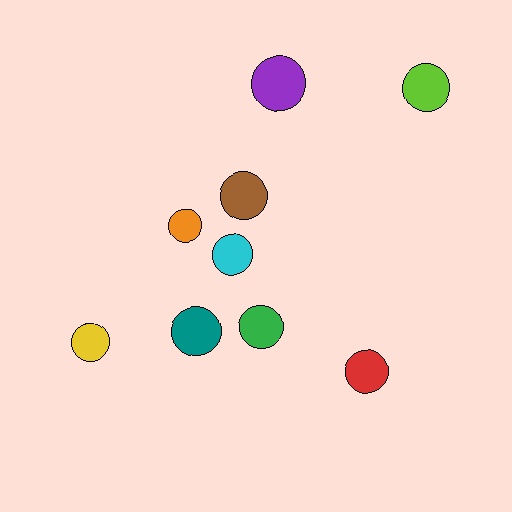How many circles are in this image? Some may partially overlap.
There are 9 circles.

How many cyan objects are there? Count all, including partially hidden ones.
There is 1 cyan object.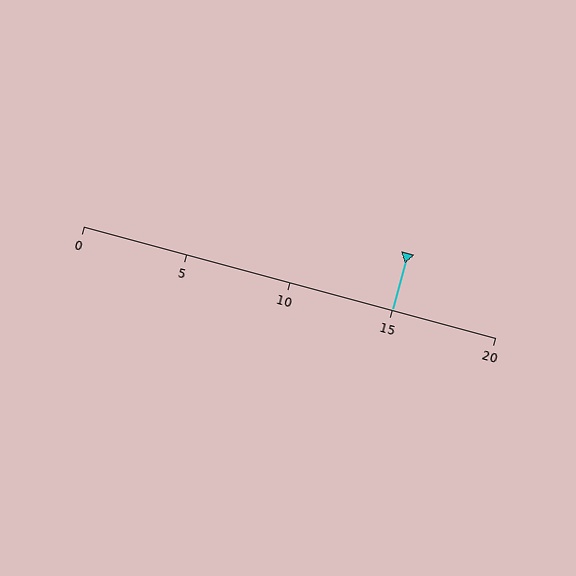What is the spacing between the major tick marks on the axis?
The major ticks are spaced 5 apart.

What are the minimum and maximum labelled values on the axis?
The axis runs from 0 to 20.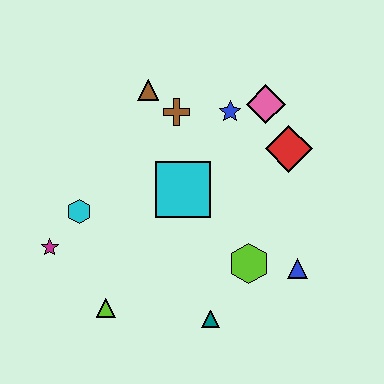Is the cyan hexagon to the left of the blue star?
Yes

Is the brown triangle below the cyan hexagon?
No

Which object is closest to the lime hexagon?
The blue triangle is closest to the lime hexagon.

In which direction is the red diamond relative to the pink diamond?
The red diamond is below the pink diamond.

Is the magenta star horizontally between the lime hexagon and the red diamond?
No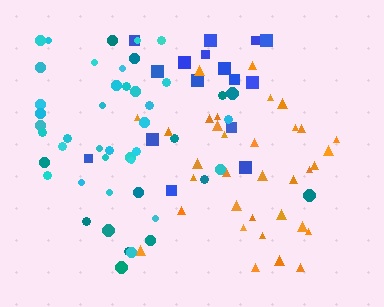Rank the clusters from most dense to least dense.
orange, cyan, blue, teal.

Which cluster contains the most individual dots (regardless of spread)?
Orange (35).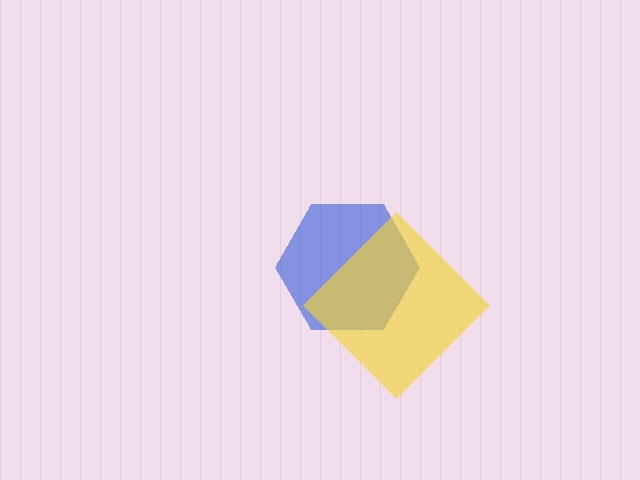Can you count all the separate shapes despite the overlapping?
Yes, there are 2 separate shapes.